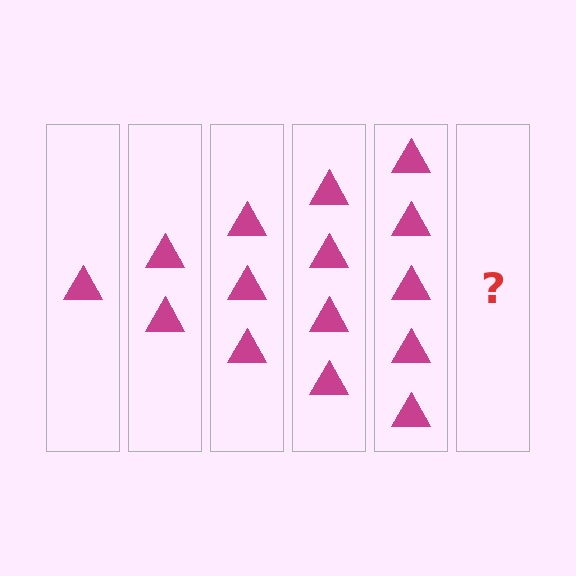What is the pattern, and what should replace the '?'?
The pattern is that each step adds one more triangle. The '?' should be 6 triangles.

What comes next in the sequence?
The next element should be 6 triangles.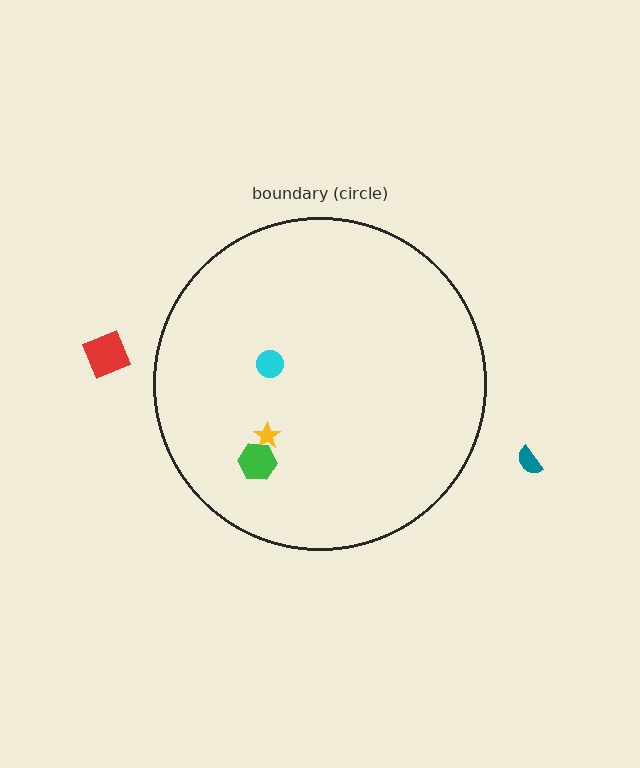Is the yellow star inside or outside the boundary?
Inside.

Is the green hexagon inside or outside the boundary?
Inside.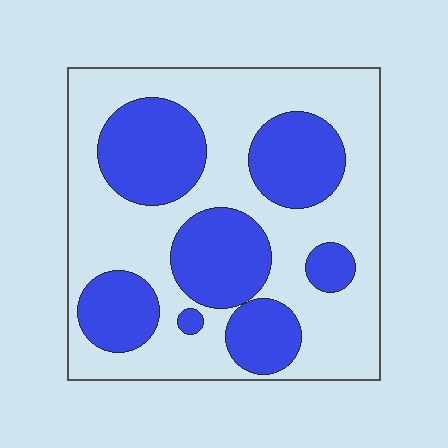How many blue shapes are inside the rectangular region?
7.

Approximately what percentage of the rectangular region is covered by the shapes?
Approximately 40%.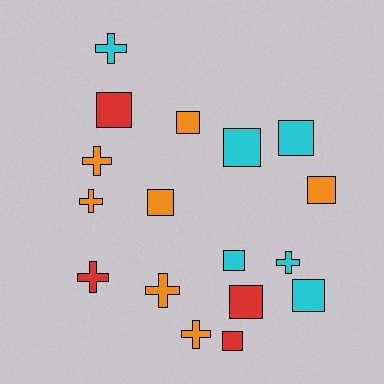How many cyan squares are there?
There are 4 cyan squares.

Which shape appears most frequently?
Square, with 10 objects.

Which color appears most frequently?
Orange, with 7 objects.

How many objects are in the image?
There are 17 objects.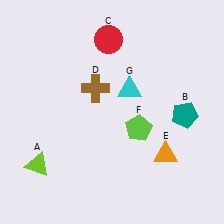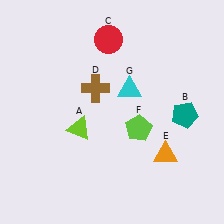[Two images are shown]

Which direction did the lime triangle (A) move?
The lime triangle (A) moved right.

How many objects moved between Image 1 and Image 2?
1 object moved between the two images.